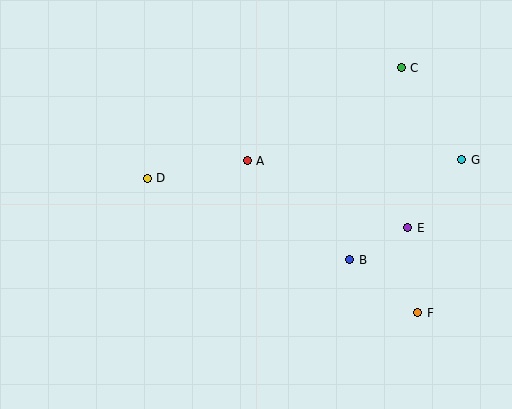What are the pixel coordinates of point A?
Point A is at (247, 161).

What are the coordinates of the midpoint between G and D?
The midpoint between G and D is at (304, 169).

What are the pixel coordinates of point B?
Point B is at (350, 260).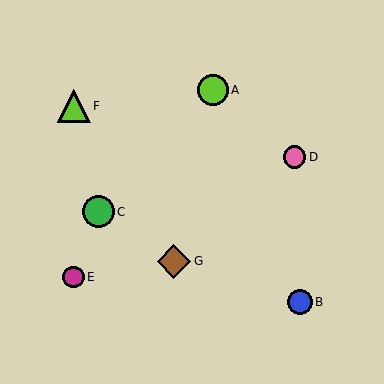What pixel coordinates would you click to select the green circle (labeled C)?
Click at (98, 212) to select the green circle C.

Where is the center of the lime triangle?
The center of the lime triangle is at (74, 106).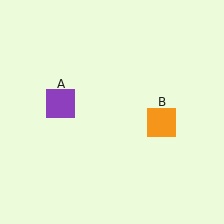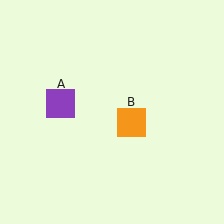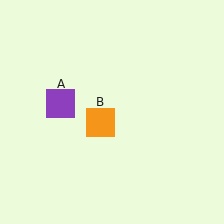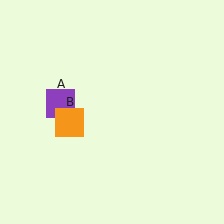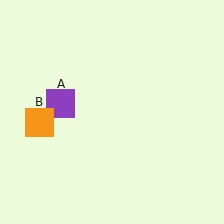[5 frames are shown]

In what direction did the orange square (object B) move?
The orange square (object B) moved left.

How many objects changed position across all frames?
1 object changed position: orange square (object B).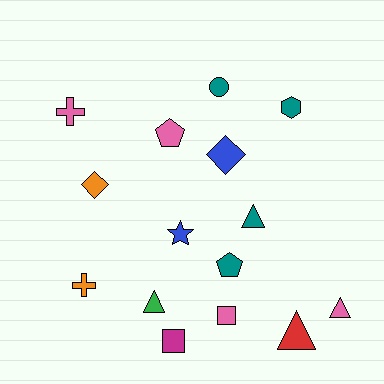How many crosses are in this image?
There are 2 crosses.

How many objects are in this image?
There are 15 objects.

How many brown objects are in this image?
There are no brown objects.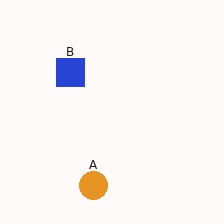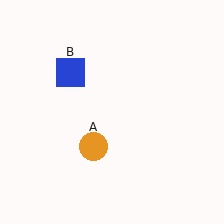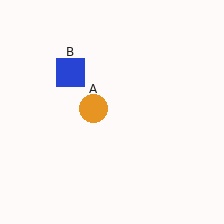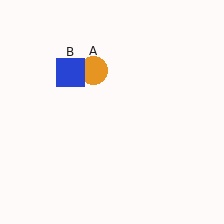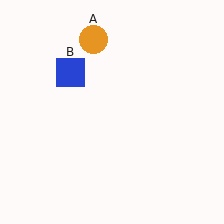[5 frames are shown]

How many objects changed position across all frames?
1 object changed position: orange circle (object A).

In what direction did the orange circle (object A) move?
The orange circle (object A) moved up.